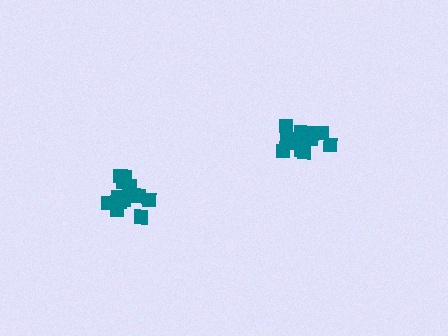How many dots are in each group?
Group 1: 13 dots, Group 2: 13 dots (26 total).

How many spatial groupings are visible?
There are 2 spatial groupings.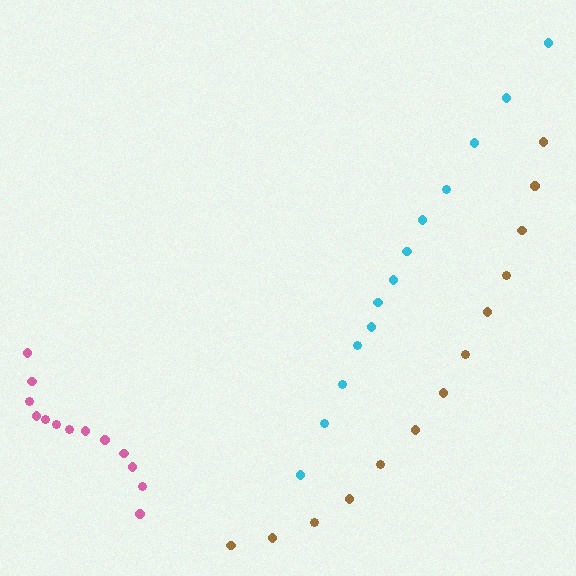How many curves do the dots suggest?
There are 3 distinct paths.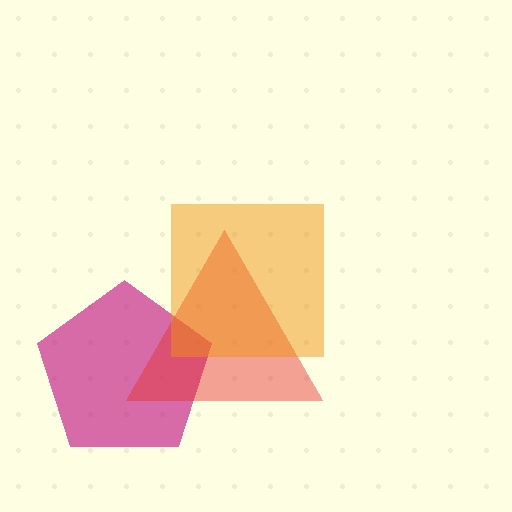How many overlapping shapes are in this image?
There are 3 overlapping shapes in the image.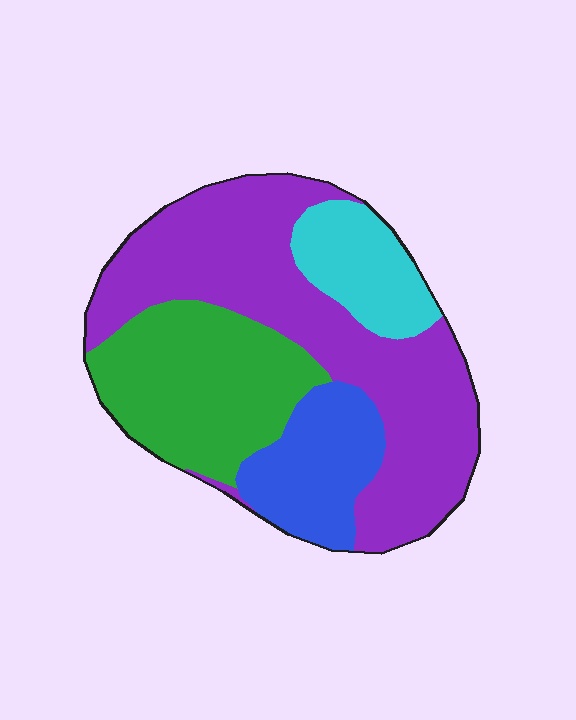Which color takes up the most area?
Purple, at roughly 45%.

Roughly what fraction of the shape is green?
Green covers about 25% of the shape.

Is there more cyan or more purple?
Purple.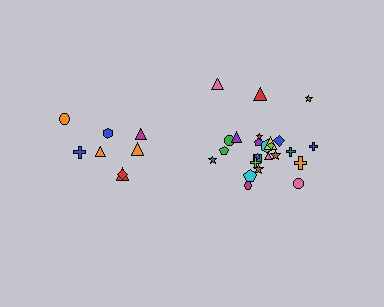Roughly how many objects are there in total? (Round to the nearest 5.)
Roughly 35 objects in total.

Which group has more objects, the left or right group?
The right group.